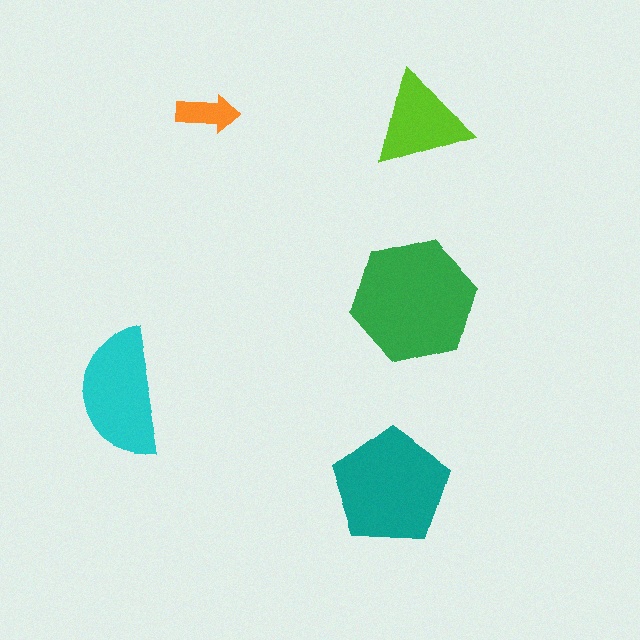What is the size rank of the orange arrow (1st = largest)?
5th.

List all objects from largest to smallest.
The green hexagon, the teal pentagon, the cyan semicircle, the lime triangle, the orange arrow.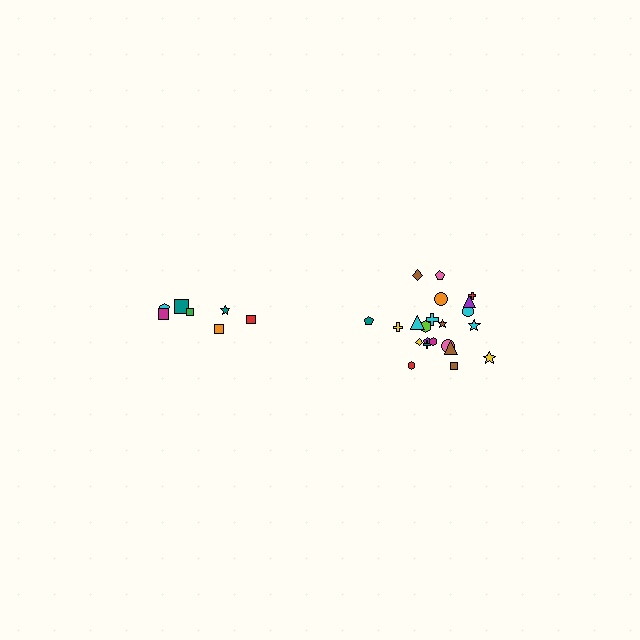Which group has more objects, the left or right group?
The right group.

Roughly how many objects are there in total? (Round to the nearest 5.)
Roughly 30 objects in total.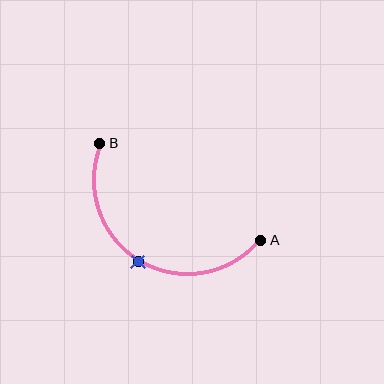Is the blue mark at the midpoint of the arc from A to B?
Yes. The blue mark lies on the arc at equal arc-length from both A and B — it is the arc midpoint.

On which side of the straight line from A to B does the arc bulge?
The arc bulges below the straight line connecting A and B.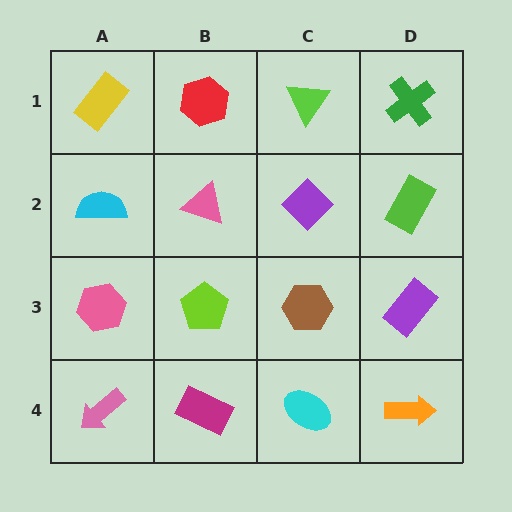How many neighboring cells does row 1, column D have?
2.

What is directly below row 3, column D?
An orange arrow.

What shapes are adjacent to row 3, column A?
A cyan semicircle (row 2, column A), a pink arrow (row 4, column A), a lime pentagon (row 3, column B).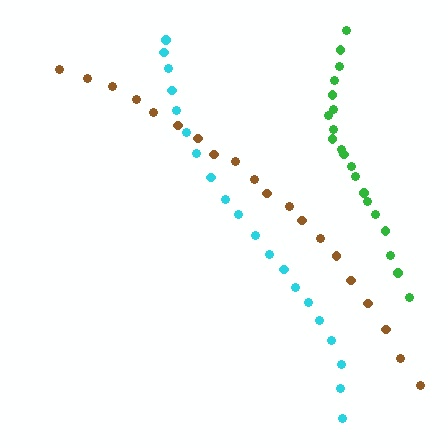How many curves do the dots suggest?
There are 3 distinct paths.